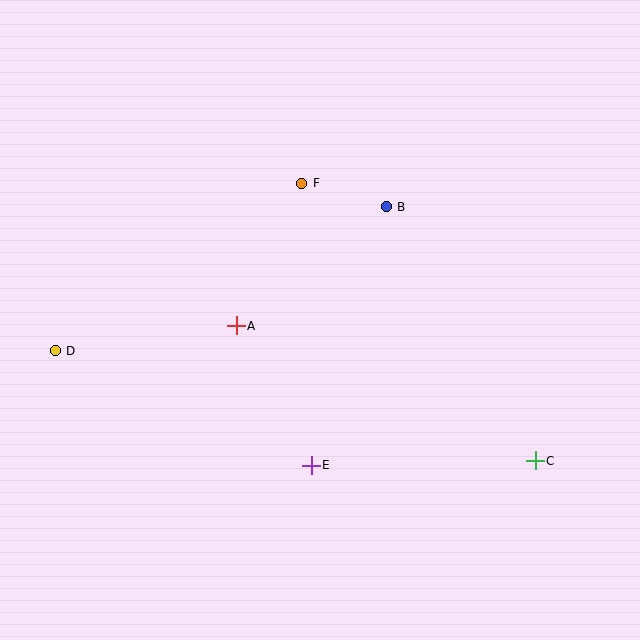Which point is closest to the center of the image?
Point A at (236, 326) is closest to the center.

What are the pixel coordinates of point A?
Point A is at (236, 326).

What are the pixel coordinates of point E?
Point E is at (311, 465).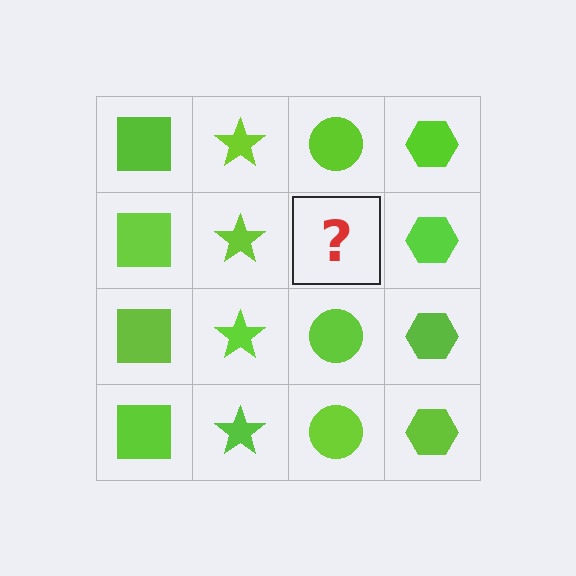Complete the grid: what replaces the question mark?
The question mark should be replaced with a lime circle.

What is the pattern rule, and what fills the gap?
The rule is that each column has a consistent shape. The gap should be filled with a lime circle.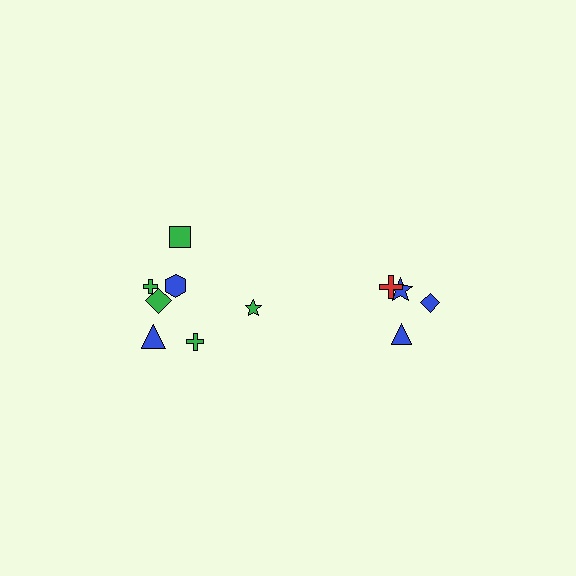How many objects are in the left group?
There are 7 objects.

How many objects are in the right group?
There are 4 objects.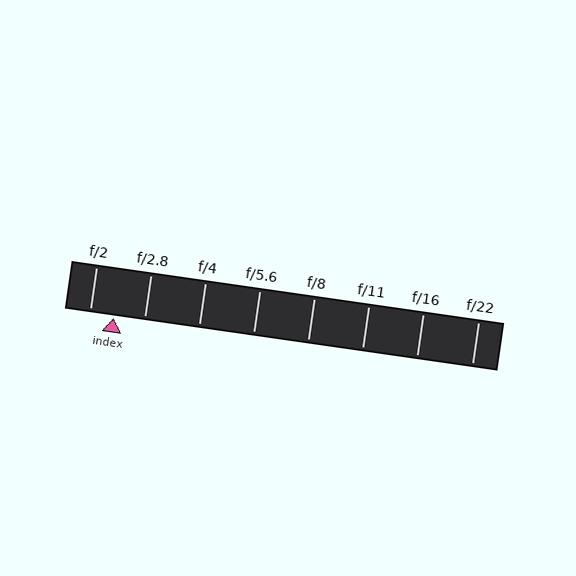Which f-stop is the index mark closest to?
The index mark is closest to f/2.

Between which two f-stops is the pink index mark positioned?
The index mark is between f/2 and f/2.8.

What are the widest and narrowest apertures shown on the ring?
The widest aperture shown is f/2 and the narrowest is f/22.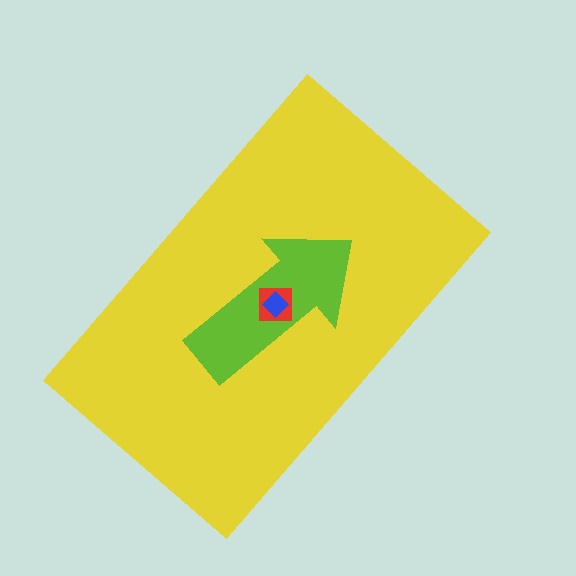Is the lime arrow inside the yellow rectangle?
Yes.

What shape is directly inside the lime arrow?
The red square.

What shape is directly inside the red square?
The blue diamond.